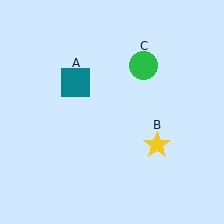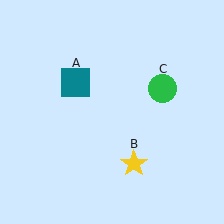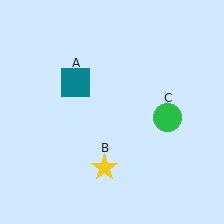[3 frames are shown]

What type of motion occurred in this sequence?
The yellow star (object B), green circle (object C) rotated clockwise around the center of the scene.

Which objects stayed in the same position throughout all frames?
Teal square (object A) remained stationary.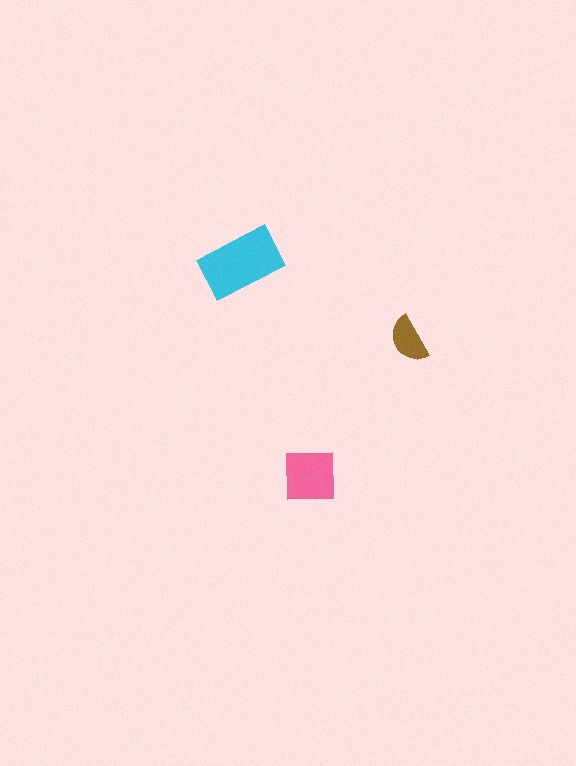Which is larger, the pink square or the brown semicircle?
The pink square.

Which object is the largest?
The cyan rectangle.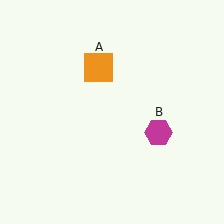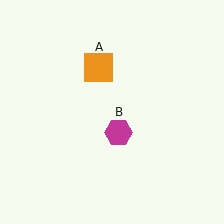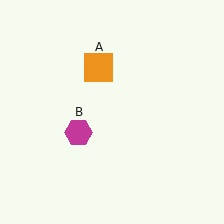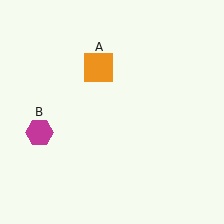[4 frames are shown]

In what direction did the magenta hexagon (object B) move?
The magenta hexagon (object B) moved left.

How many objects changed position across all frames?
1 object changed position: magenta hexagon (object B).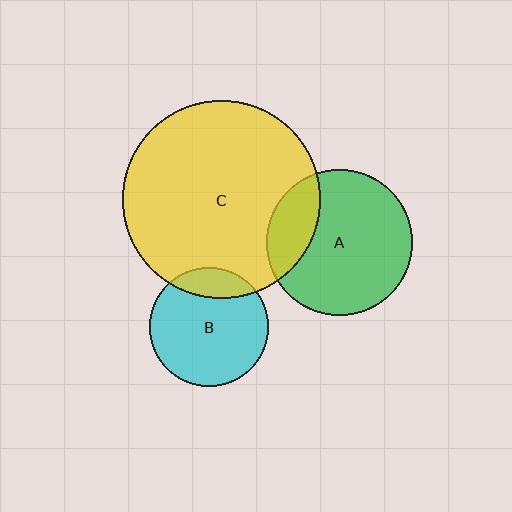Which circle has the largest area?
Circle C (yellow).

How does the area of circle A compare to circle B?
Approximately 1.5 times.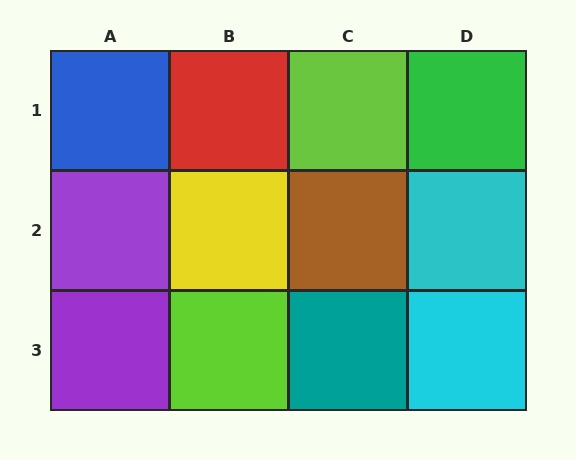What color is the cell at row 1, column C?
Lime.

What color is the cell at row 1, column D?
Green.